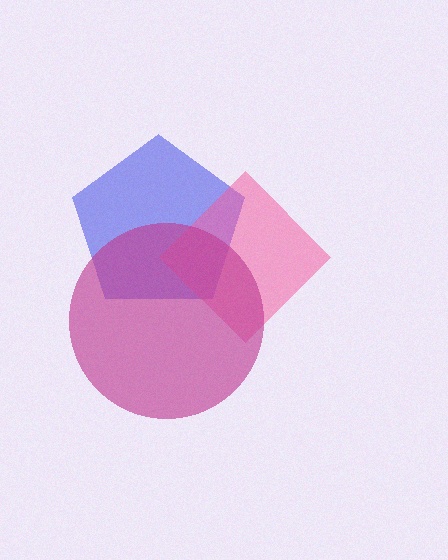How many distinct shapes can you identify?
There are 3 distinct shapes: a blue pentagon, a pink diamond, a magenta circle.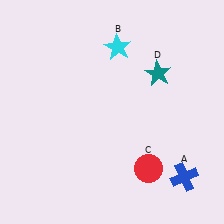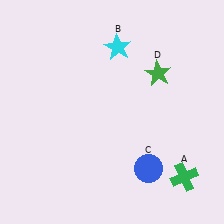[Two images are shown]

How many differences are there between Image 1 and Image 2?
There are 3 differences between the two images.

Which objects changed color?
A changed from blue to green. C changed from red to blue. D changed from teal to green.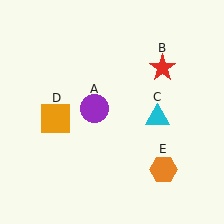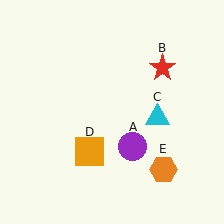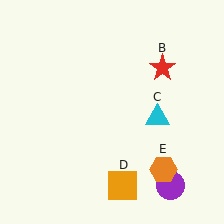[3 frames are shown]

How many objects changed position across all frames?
2 objects changed position: purple circle (object A), orange square (object D).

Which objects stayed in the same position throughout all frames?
Red star (object B) and cyan triangle (object C) and orange hexagon (object E) remained stationary.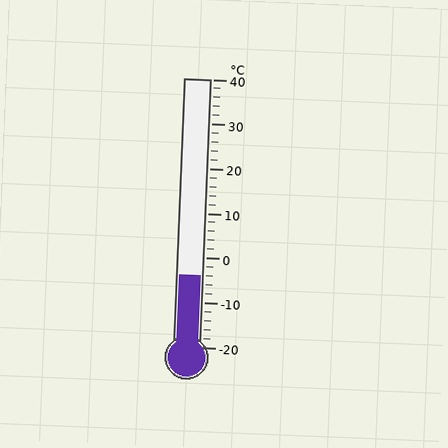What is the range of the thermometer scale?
The thermometer scale ranges from -20°C to 40°C.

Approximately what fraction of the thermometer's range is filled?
The thermometer is filled to approximately 25% of its range.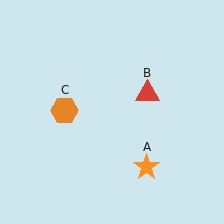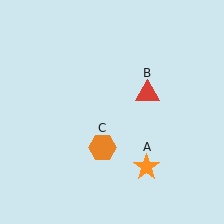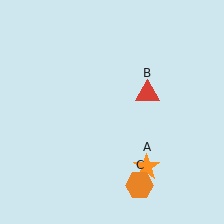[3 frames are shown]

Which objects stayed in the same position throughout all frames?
Orange star (object A) and red triangle (object B) remained stationary.